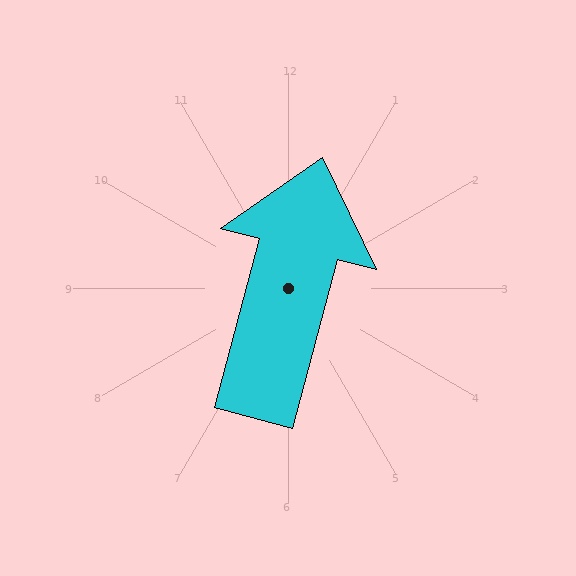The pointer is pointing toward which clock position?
Roughly 12 o'clock.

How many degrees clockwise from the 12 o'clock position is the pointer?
Approximately 15 degrees.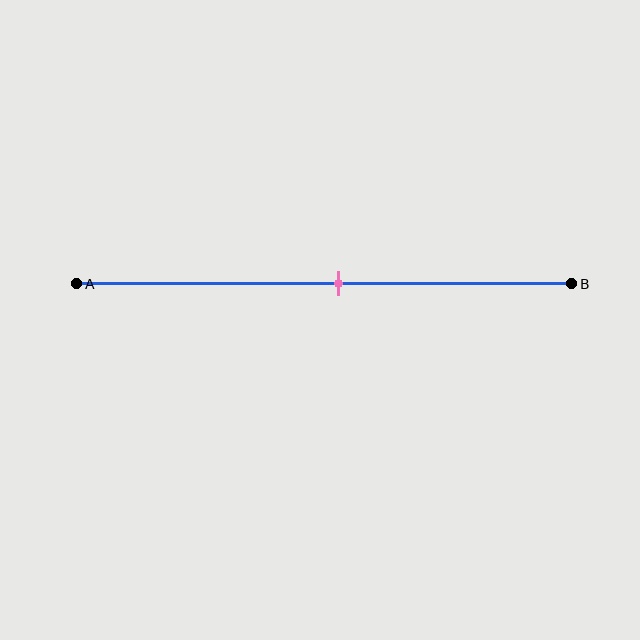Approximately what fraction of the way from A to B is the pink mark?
The pink mark is approximately 55% of the way from A to B.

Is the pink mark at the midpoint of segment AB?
Yes, the mark is approximately at the midpoint.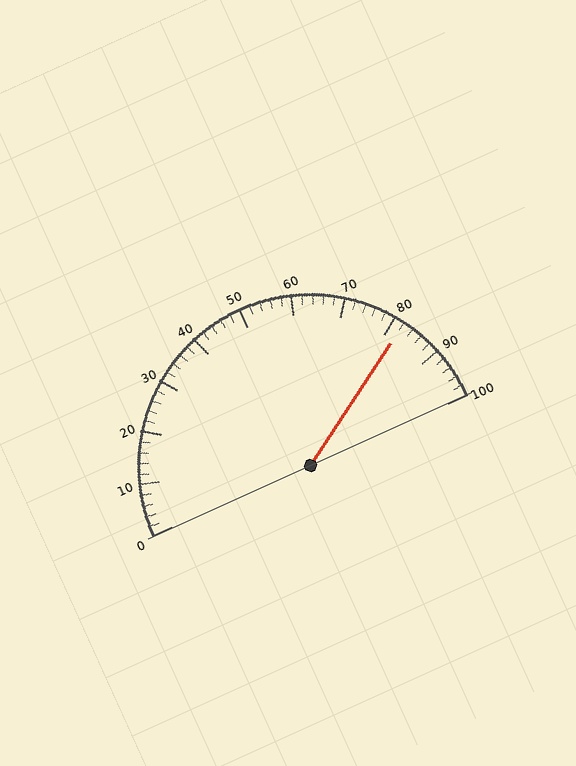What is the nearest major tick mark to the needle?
The nearest major tick mark is 80.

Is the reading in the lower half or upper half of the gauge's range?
The reading is in the upper half of the range (0 to 100).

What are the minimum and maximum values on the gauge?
The gauge ranges from 0 to 100.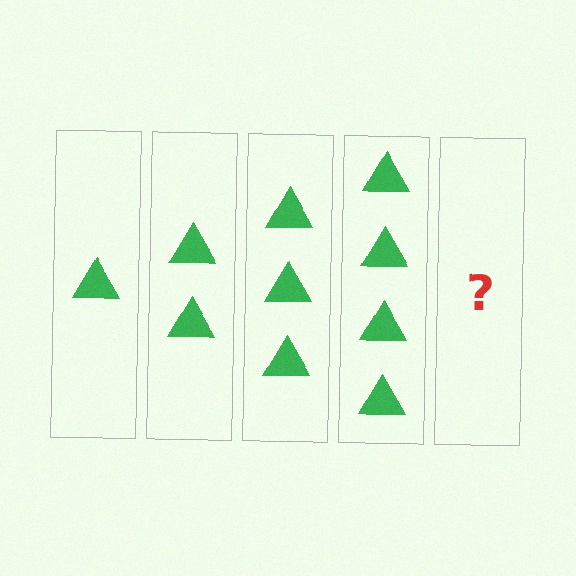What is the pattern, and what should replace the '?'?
The pattern is that each step adds one more triangle. The '?' should be 5 triangles.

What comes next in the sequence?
The next element should be 5 triangles.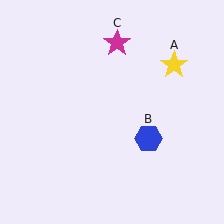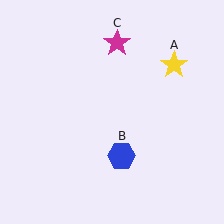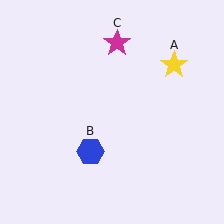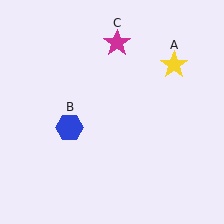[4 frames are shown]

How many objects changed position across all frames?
1 object changed position: blue hexagon (object B).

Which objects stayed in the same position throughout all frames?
Yellow star (object A) and magenta star (object C) remained stationary.